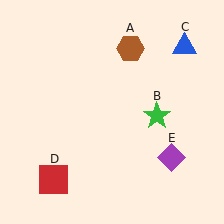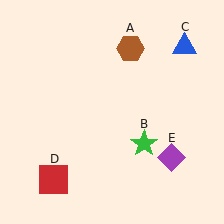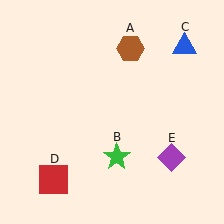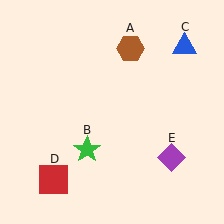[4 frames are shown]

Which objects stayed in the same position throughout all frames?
Brown hexagon (object A) and blue triangle (object C) and red square (object D) and purple diamond (object E) remained stationary.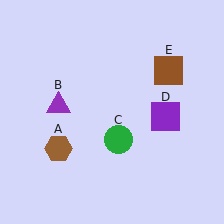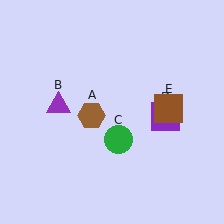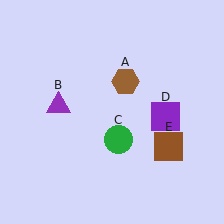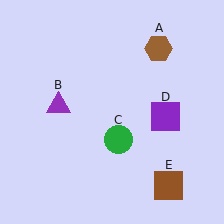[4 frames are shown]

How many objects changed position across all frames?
2 objects changed position: brown hexagon (object A), brown square (object E).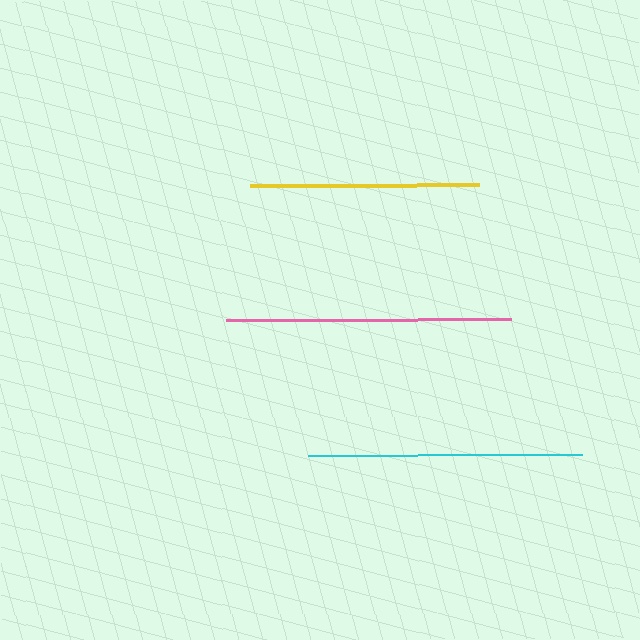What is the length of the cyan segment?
The cyan segment is approximately 274 pixels long.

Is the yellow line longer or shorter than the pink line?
The pink line is longer than the yellow line.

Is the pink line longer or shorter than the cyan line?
The pink line is longer than the cyan line.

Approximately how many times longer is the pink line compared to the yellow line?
The pink line is approximately 1.2 times the length of the yellow line.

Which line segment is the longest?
The pink line is the longest at approximately 285 pixels.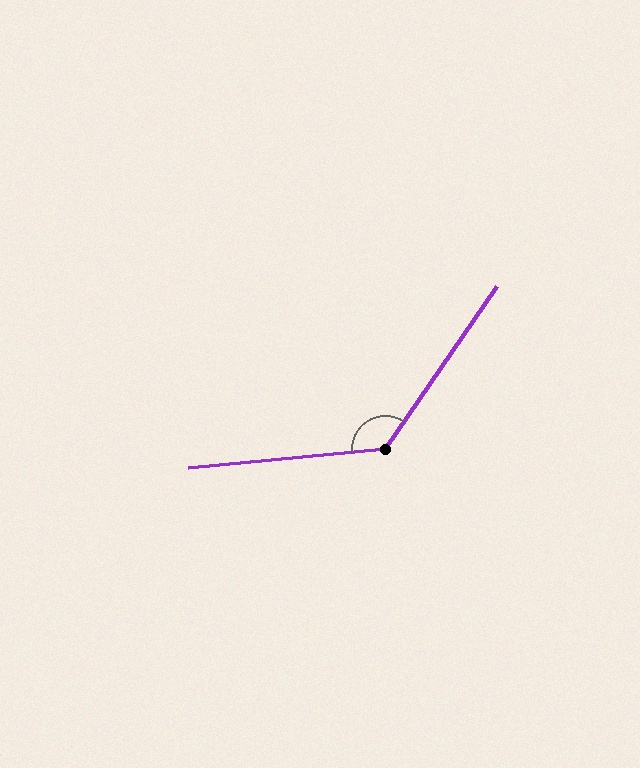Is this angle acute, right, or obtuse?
It is obtuse.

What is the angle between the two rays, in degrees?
Approximately 130 degrees.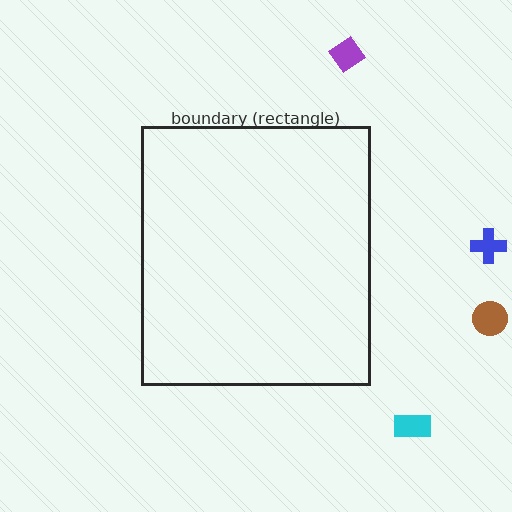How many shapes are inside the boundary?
0 inside, 4 outside.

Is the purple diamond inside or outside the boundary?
Outside.